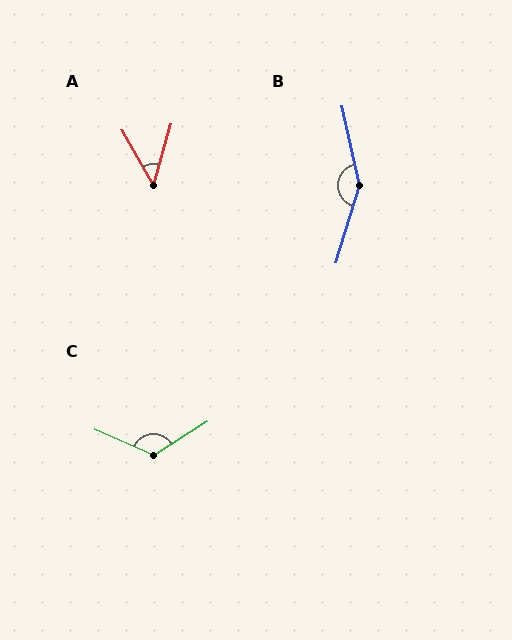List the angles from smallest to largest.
A (45°), C (124°), B (151°).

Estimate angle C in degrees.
Approximately 124 degrees.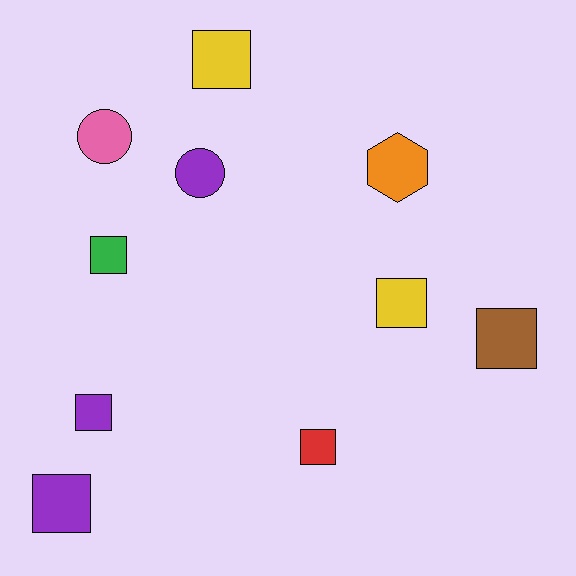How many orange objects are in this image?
There is 1 orange object.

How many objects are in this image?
There are 10 objects.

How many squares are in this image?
There are 7 squares.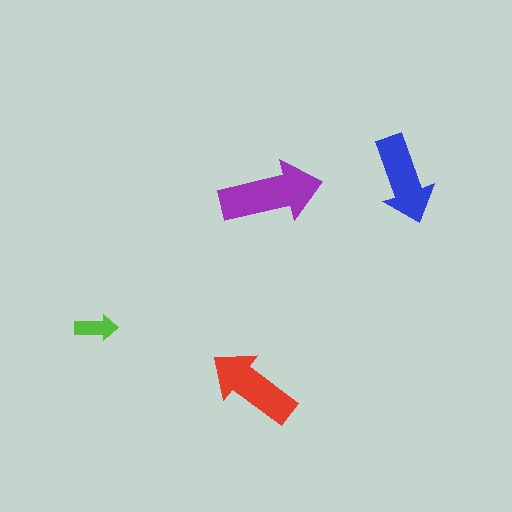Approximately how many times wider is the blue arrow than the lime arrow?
About 2 times wider.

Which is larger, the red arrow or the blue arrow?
The red one.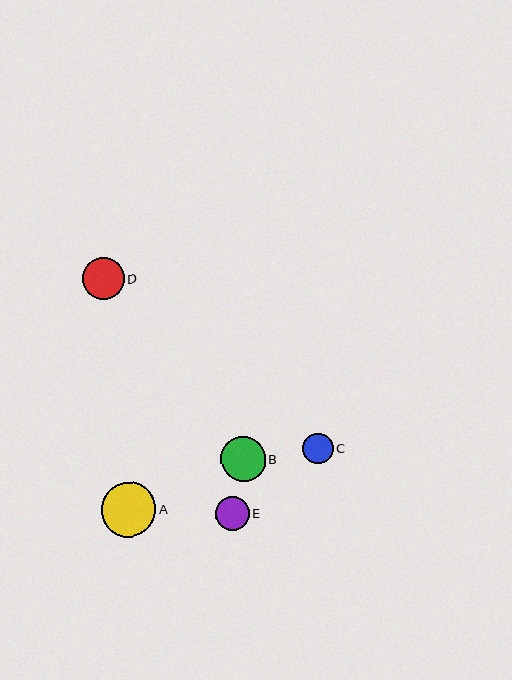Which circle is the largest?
Circle A is the largest with a size of approximately 55 pixels.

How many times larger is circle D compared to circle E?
Circle D is approximately 1.2 times the size of circle E.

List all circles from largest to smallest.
From largest to smallest: A, B, D, E, C.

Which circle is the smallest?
Circle C is the smallest with a size of approximately 30 pixels.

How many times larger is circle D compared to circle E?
Circle D is approximately 1.2 times the size of circle E.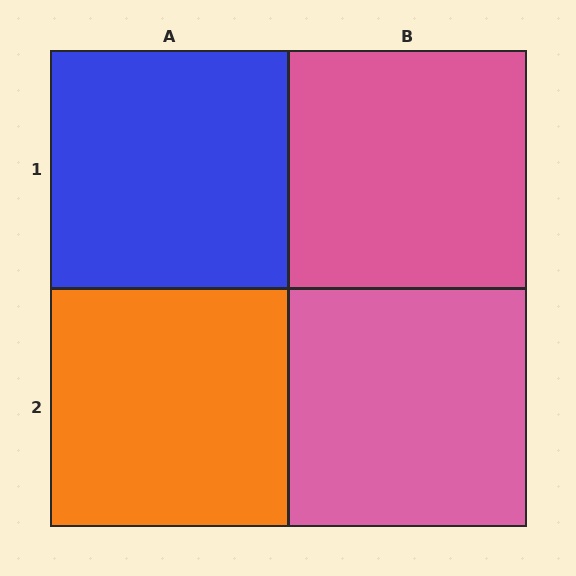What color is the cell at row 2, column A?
Orange.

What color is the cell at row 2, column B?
Pink.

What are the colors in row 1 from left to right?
Blue, pink.